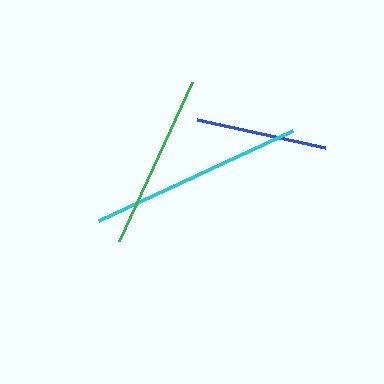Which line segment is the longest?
The cyan line is the longest at approximately 214 pixels.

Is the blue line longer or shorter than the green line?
The green line is longer than the blue line.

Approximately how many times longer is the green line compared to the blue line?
The green line is approximately 1.3 times the length of the blue line.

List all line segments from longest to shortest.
From longest to shortest: cyan, green, blue.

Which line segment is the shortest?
The blue line is the shortest at approximately 132 pixels.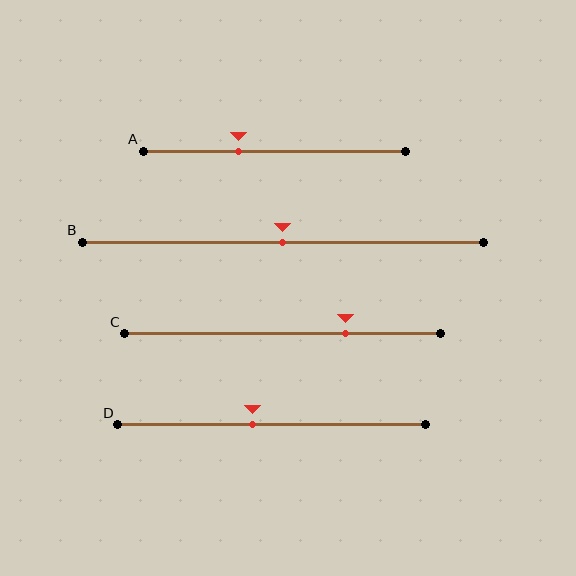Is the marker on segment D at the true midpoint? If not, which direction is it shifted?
No, the marker on segment D is shifted to the left by about 6% of the segment length.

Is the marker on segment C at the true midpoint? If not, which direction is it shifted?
No, the marker on segment C is shifted to the right by about 20% of the segment length.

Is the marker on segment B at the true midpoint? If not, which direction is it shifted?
Yes, the marker on segment B is at the true midpoint.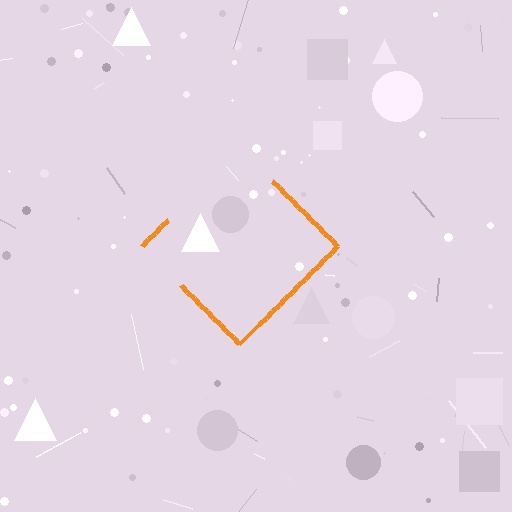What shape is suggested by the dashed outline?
The dashed outline suggests a diamond.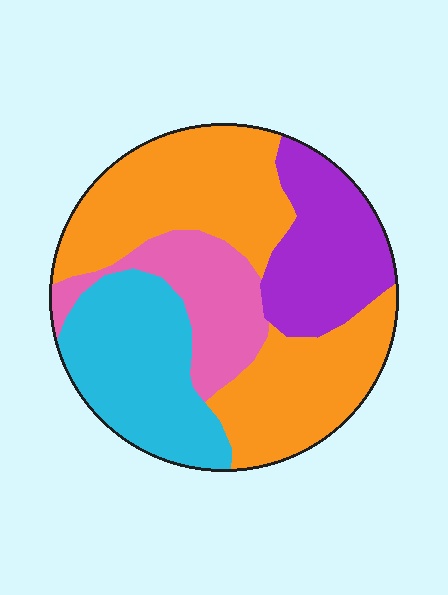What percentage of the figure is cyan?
Cyan takes up about one quarter (1/4) of the figure.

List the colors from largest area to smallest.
From largest to smallest: orange, cyan, purple, pink.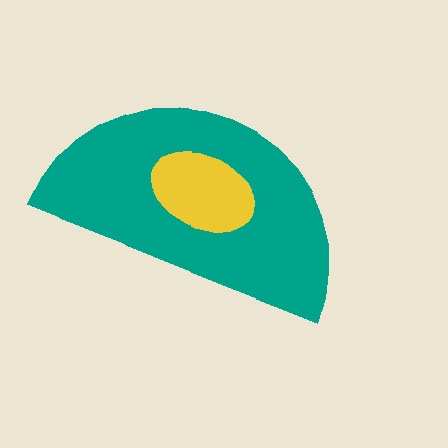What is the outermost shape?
The teal semicircle.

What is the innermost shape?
The yellow ellipse.